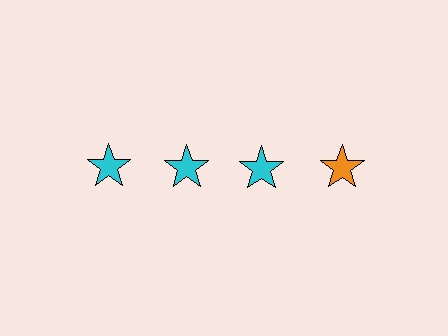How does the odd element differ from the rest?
It has a different color: orange instead of cyan.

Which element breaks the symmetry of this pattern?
The orange star in the top row, second from right column breaks the symmetry. All other shapes are cyan stars.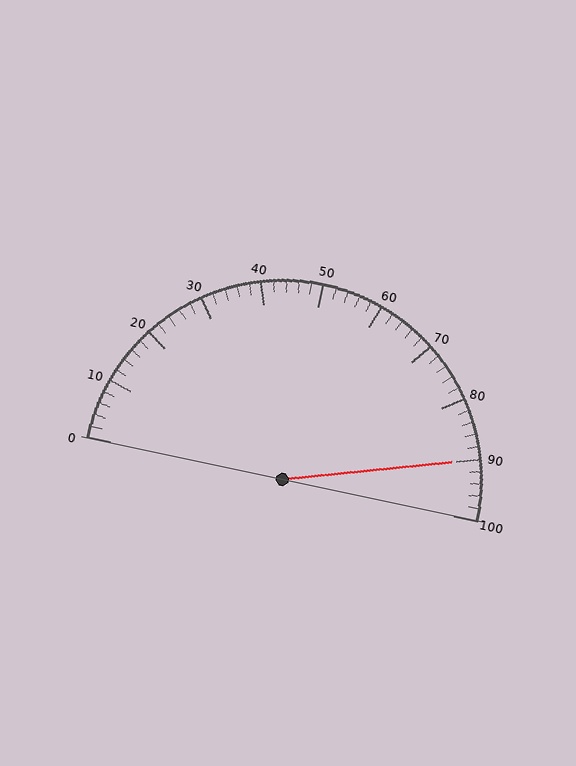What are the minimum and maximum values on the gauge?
The gauge ranges from 0 to 100.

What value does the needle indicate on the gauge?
The needle indicates approximately 90.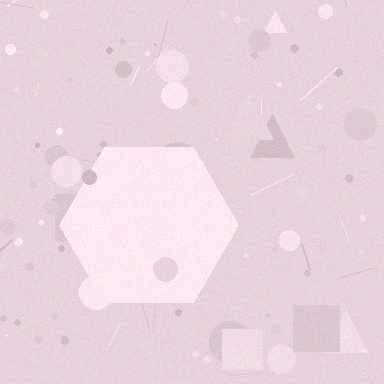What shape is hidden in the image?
A hexagon is hidden in the image.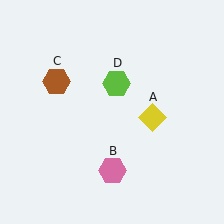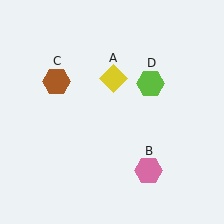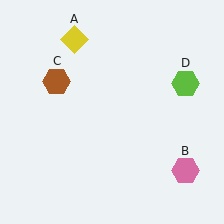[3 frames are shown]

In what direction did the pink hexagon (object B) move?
The pink hexagon (object B) moved right.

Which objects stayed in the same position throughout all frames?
Brown hexagon (object C) remained stationary.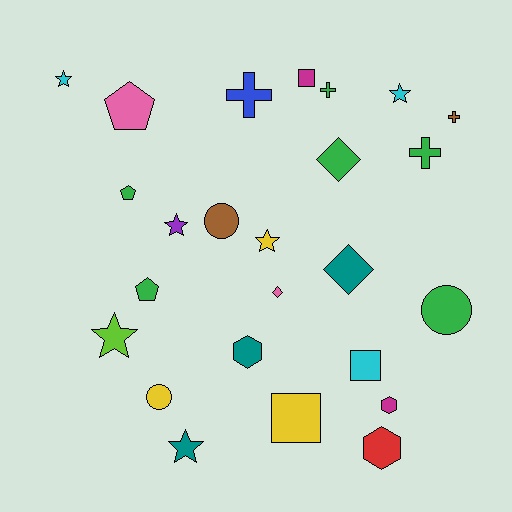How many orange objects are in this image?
There are no orange objects.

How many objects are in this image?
There are 25 objects.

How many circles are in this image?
There are 3 circles.